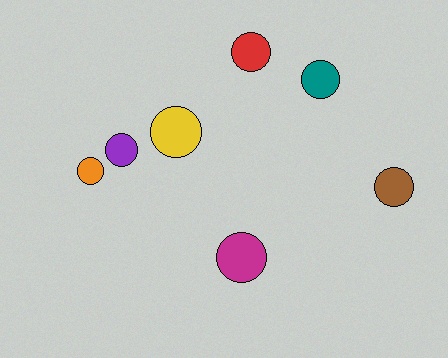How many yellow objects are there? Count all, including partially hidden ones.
There is 1 yellow object.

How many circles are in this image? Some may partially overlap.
There are 7 circles.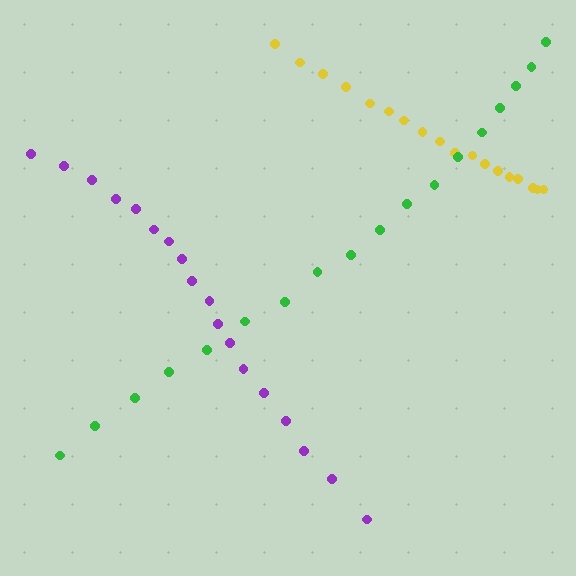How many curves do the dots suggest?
There are 3 distinct paths.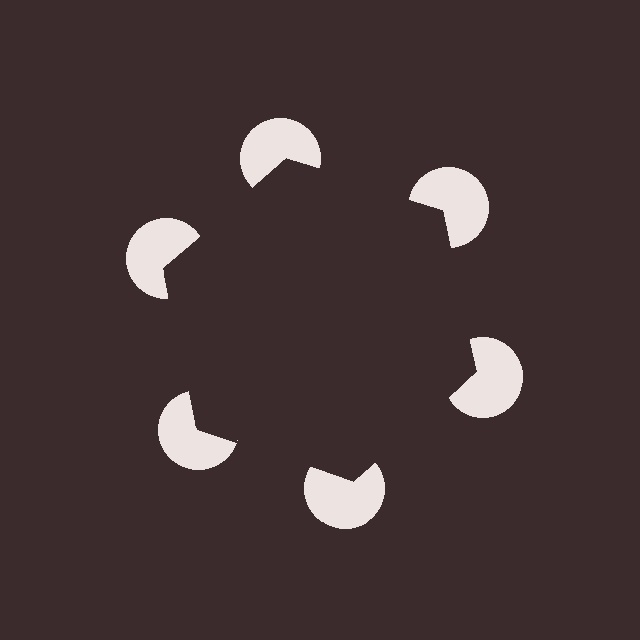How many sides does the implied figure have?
6 sides.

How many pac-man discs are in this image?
There are 6 — one at each vertex of the illusory hexagon.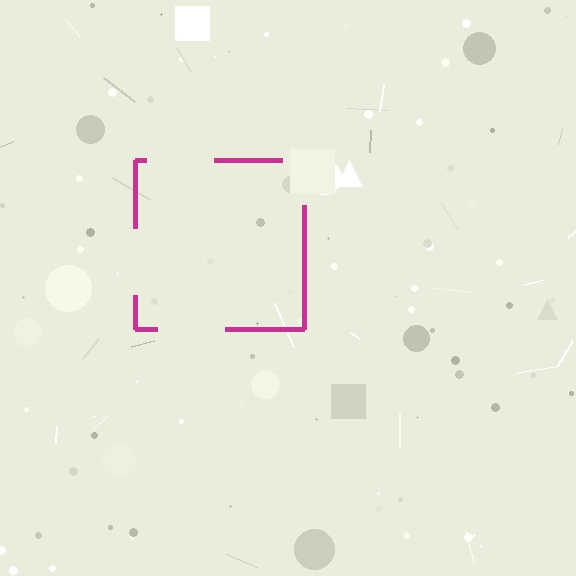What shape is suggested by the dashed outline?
The dashed outline suggests a square.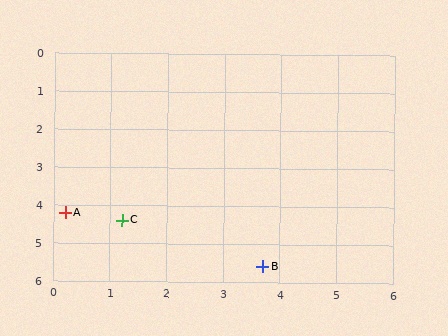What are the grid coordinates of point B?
Point B is at approximately (3.7, 5.6).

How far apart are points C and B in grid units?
Points C and B are about 2.8 grid units apart.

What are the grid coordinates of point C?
Point C is at approximately (1.2, 4.4).